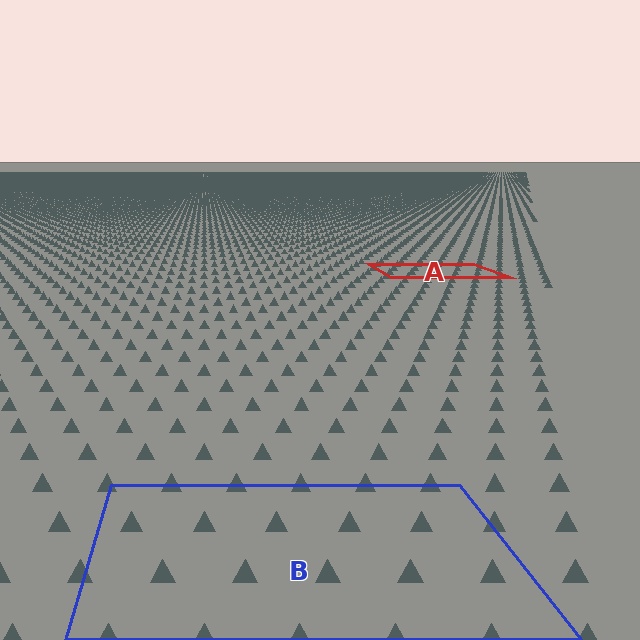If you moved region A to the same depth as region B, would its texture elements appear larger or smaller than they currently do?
They would appear larger. At a closer depth, the same texture elements are projected at a bigger on-screen size.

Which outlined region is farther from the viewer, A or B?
Region A is farther from the viewer — the texture elements inside it appear smaller and more densely packed.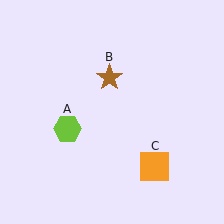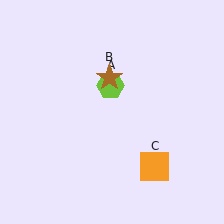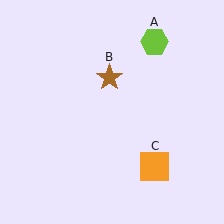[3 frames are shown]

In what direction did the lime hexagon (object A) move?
The lime hexagon (object A) moved up and to the right.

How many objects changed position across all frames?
1 object changed position: lime hexagon (object A).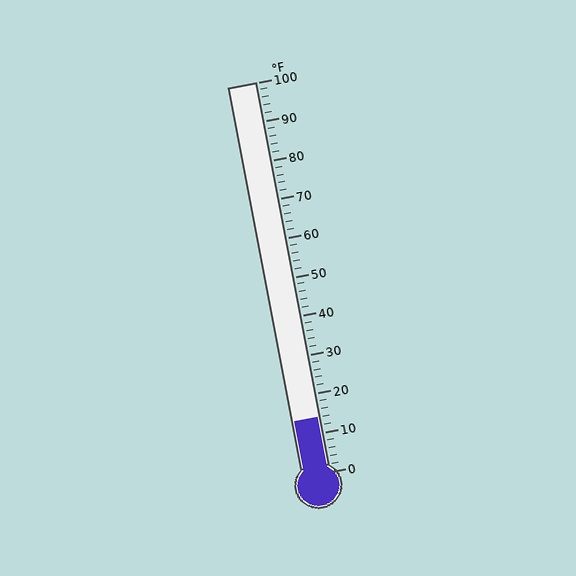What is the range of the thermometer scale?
The thermometer scale ranges from 0°F to 100°F.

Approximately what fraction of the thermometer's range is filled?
The thermometer is filled to approximately 15% of its range.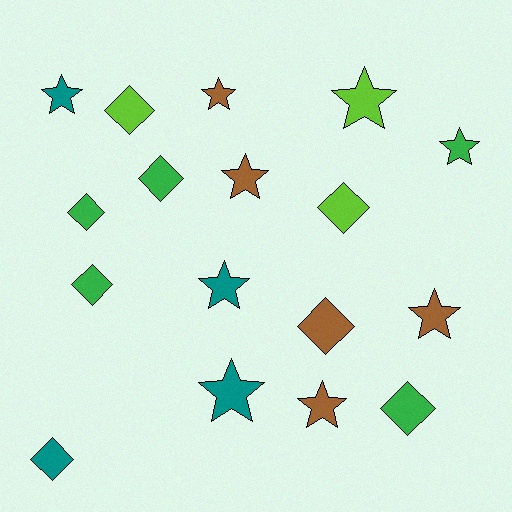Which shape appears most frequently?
Star, with 9 objects.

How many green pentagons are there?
There are no green pentagons.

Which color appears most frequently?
Green, with 5 objects.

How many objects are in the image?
There are 17 objects.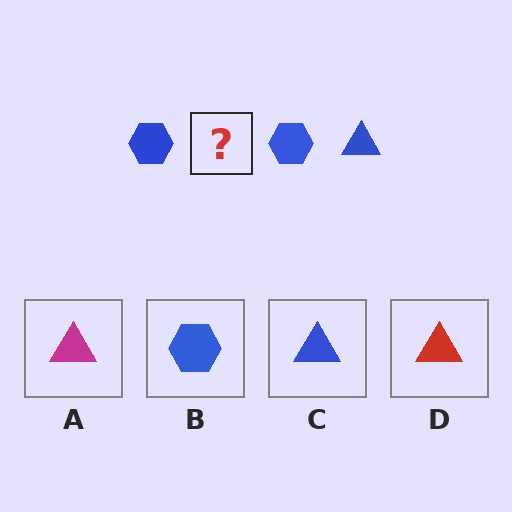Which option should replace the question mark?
Option C.